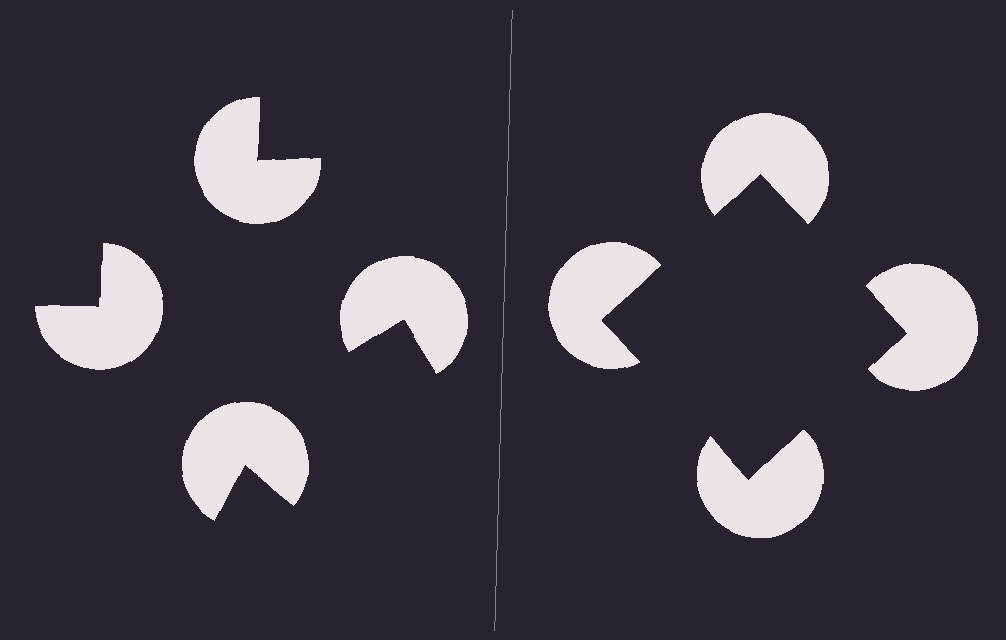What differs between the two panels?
The pac-man discs are positioned identically on both sides; only the wedge orientations differ. On the right they align to a square; on the left they are misaligned.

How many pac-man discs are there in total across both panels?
8 — 4 on each side.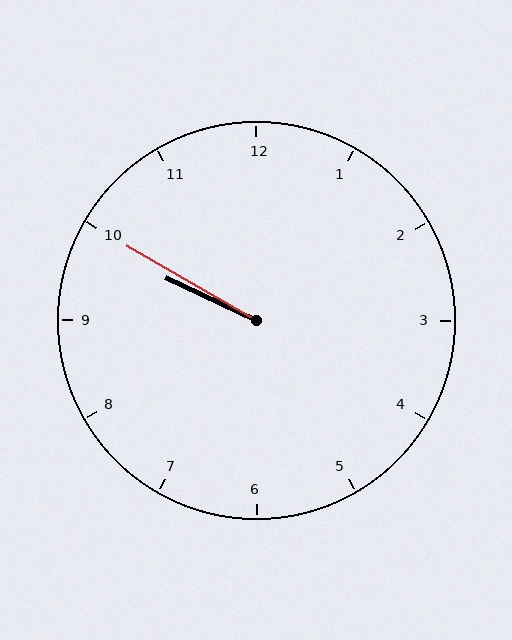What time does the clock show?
9:50.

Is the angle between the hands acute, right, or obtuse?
It is acute.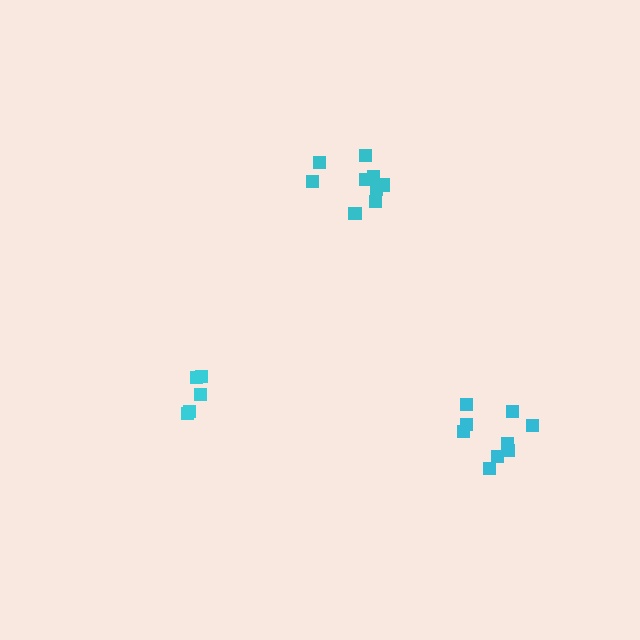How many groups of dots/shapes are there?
There are 3 groups.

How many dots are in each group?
Group 1: 9 dots, Group 2: 10 dots, Group 3: 5 dots (24 total).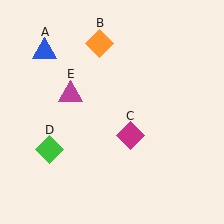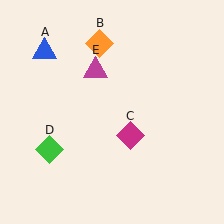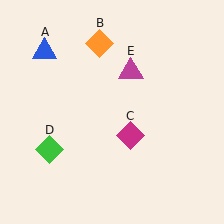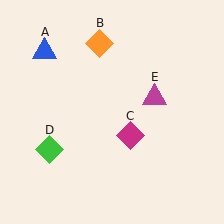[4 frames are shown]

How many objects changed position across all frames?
1 object changed position: magenta triangle (object E).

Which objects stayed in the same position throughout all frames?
Blue triangle (object A) and orange diamond (object B) and magenta diamond (object C) and green diamond (object D) remained stationary.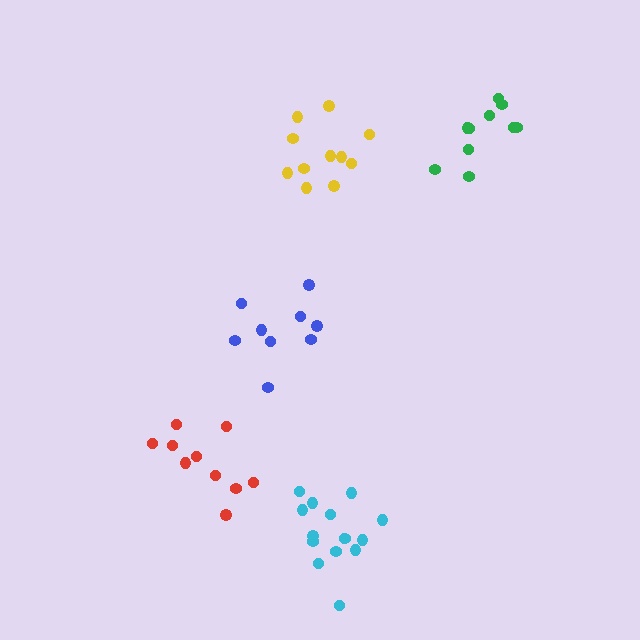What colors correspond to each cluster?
The clusters are colored: blue, yellow, red, cyan, green.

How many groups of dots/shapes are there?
There are 5 groups.